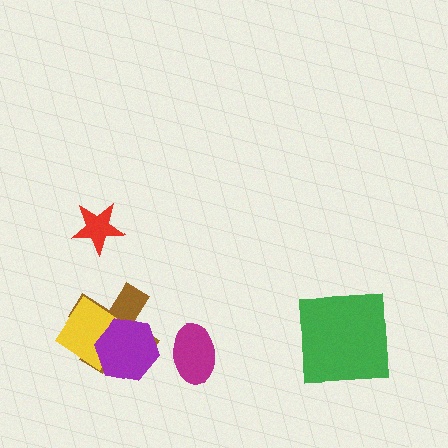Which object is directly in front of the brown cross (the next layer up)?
The yellow diamond is directly in front of the brown cross.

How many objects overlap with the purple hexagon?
2 objects overlap with the purple hexagon.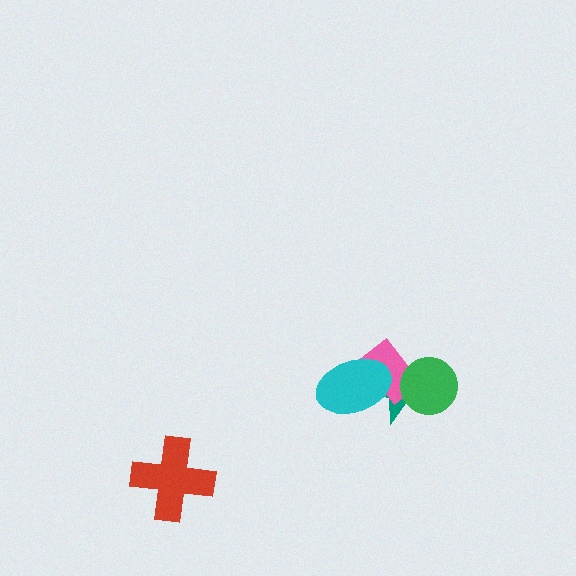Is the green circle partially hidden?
No, no other shape covers it.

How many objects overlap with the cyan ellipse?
2 objects overlap with the cyan ellipse.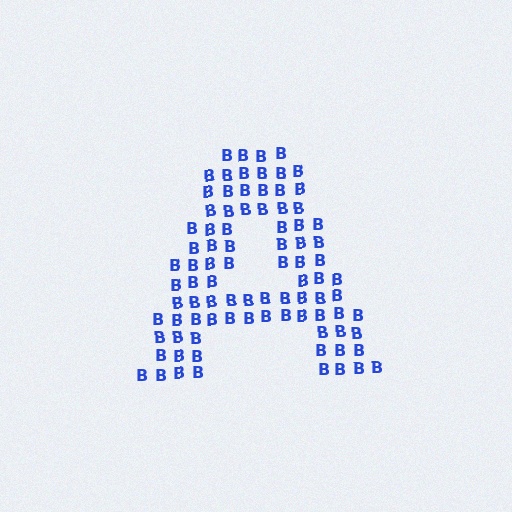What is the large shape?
The large shape is the letter A.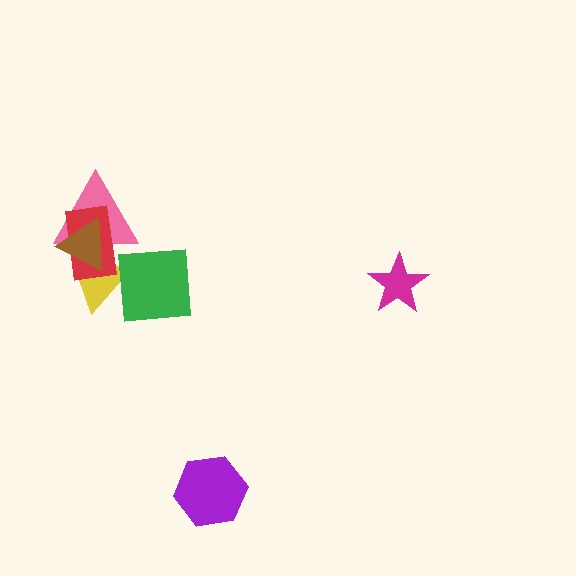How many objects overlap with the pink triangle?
3 objects overlap with the pink triangle.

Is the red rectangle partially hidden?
Yes, it is partially covered by another shape.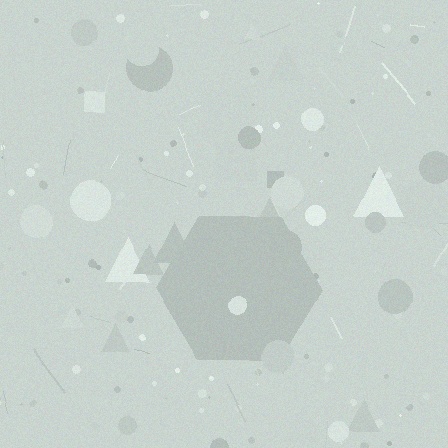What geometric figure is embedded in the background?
A hexagon is embedded in the background.